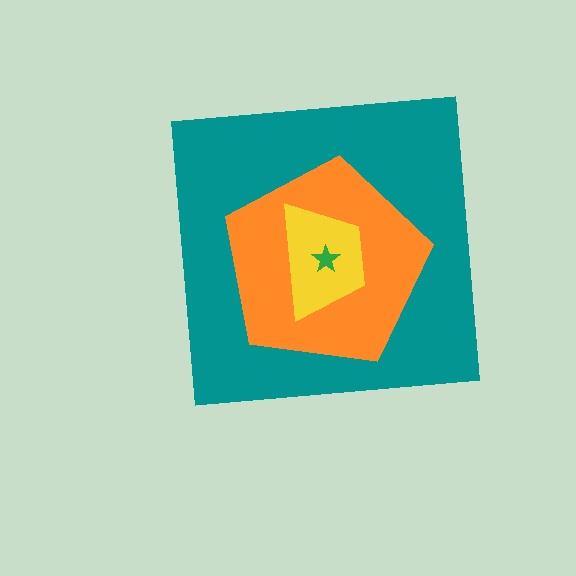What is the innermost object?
The green star.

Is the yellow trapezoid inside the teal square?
Yes.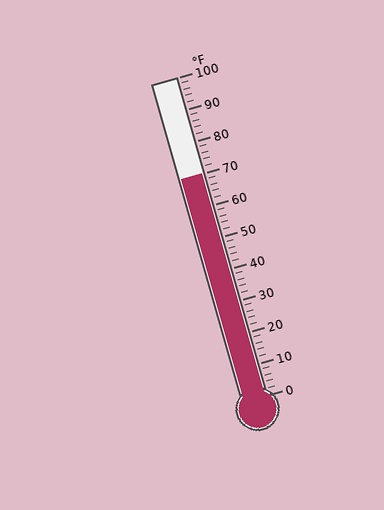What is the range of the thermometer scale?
The thermometer scale ranges from 0°F to 100°F.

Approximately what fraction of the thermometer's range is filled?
The thermometer is filled to approximately 70% of its range.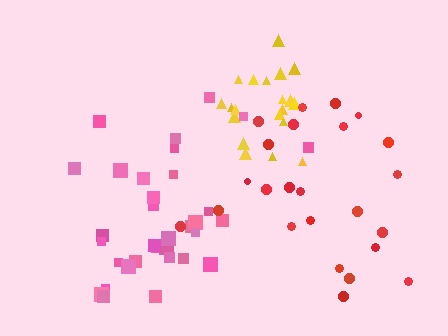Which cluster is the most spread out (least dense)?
Red.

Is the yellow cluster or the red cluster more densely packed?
Yellow.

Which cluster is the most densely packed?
Yellow.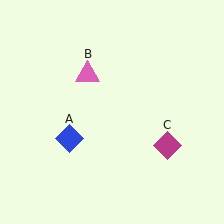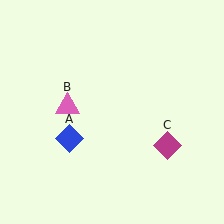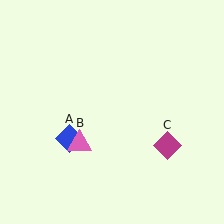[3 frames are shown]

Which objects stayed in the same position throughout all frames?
Blue diamond (object A) and magenta diamond (object C) remained stationary.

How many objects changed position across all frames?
1 object changed position: pink triangle (object B).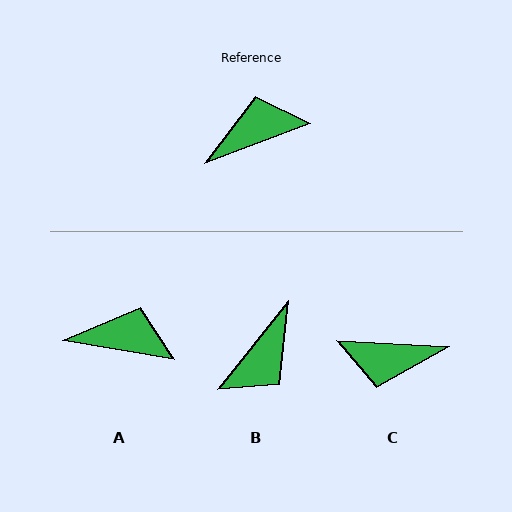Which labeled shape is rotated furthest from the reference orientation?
C, about 156 degrees away.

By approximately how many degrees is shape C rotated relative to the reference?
Approximately 156 degrees counter-clockwise.